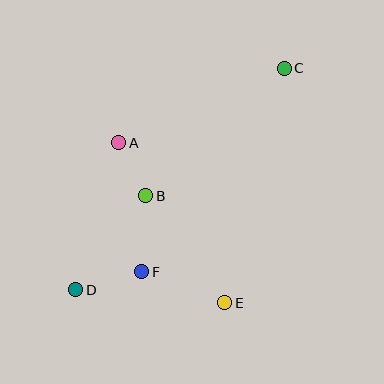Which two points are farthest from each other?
Points C and D are farthest from each other.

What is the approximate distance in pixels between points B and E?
The distance between B and E is approximately 133 pixels.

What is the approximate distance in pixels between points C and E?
The distance between C and E is approximately 242 pixels.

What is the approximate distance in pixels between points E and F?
The distance between E and F is approximately 88 pixels.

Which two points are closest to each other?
Points A and B are closest to each other.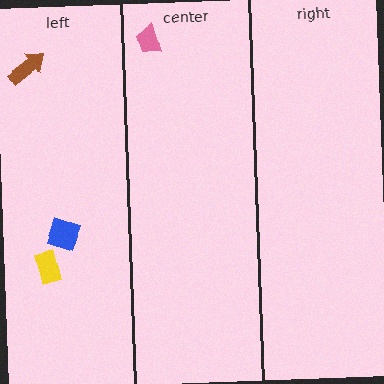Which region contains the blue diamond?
The left region.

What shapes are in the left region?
The yellow rectangle, the blue diamond, the brown arrow.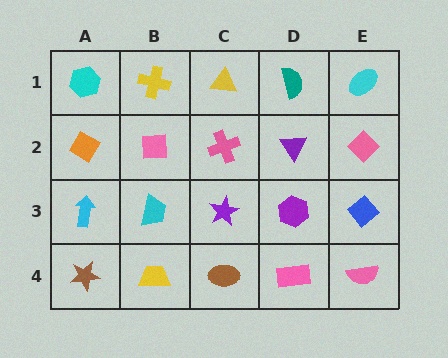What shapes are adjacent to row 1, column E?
A pink diamond (row 2, column E), a teal semicircle (row 1, column D).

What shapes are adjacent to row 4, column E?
A blue diamond (row 3, column E), a pink rectangle (row 4, column D).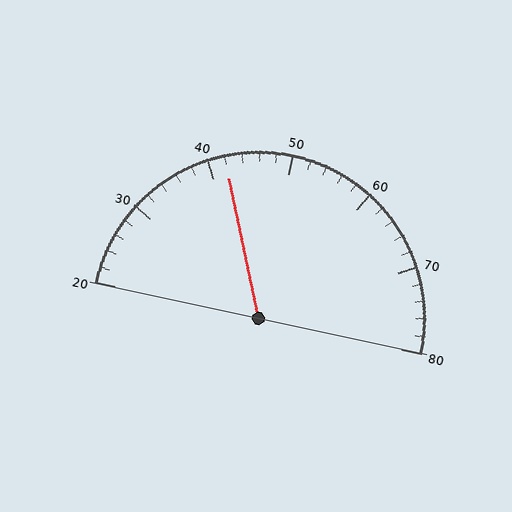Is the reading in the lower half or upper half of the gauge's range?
The reading is in the lower half of the range (20 to 80).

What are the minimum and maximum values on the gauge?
The gauge ranges from 20 to 80.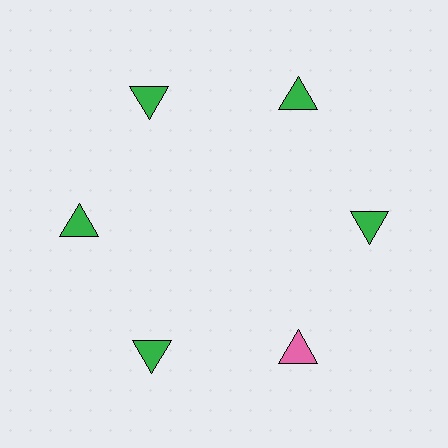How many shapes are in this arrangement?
There are 6 shapes arranged in a ring pattern.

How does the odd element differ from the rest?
It has a different color: pink instead of green.